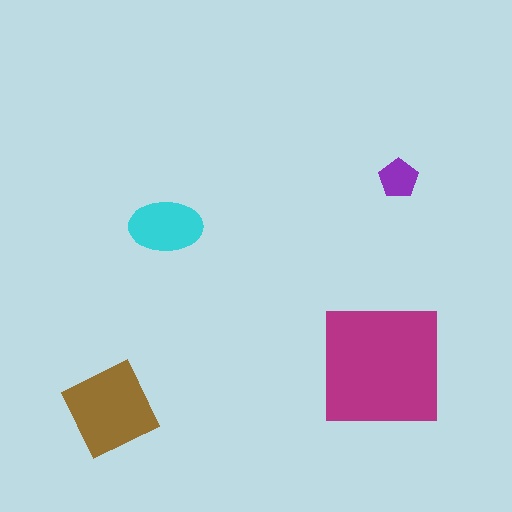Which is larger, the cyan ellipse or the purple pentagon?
The cyan ellipse.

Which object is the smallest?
The purple pentagon.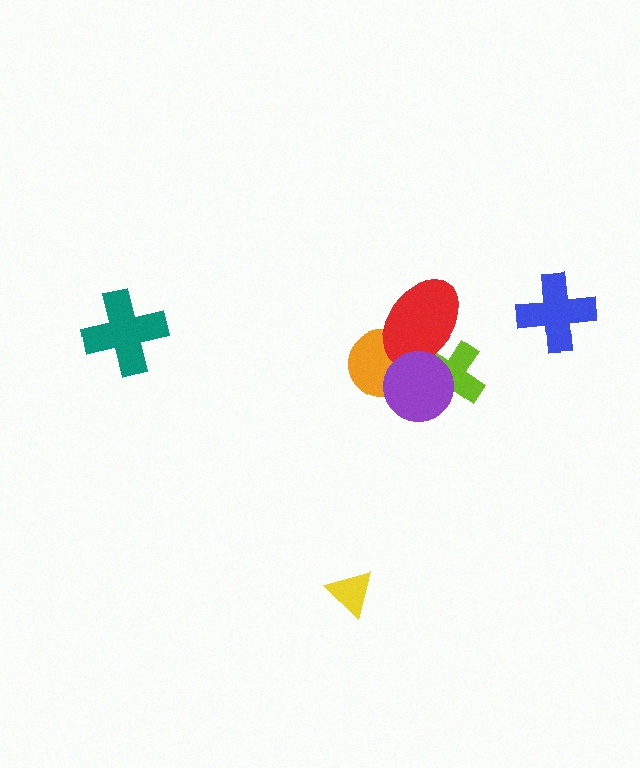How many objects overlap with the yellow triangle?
0 objects overlap with the yellow triangle.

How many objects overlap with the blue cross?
0 objects overlap with the blue cross.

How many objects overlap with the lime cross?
2 objects overlap with the lime cross.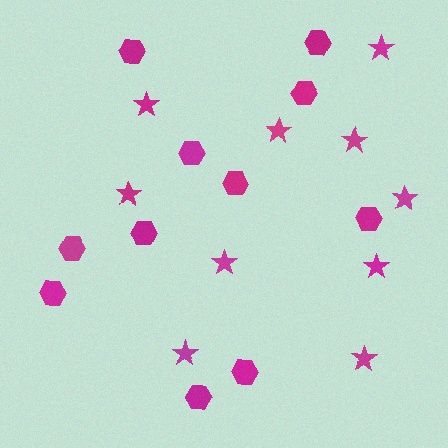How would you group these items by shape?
There are 2 groups: one group of hexagons (11) and one group of stars (10).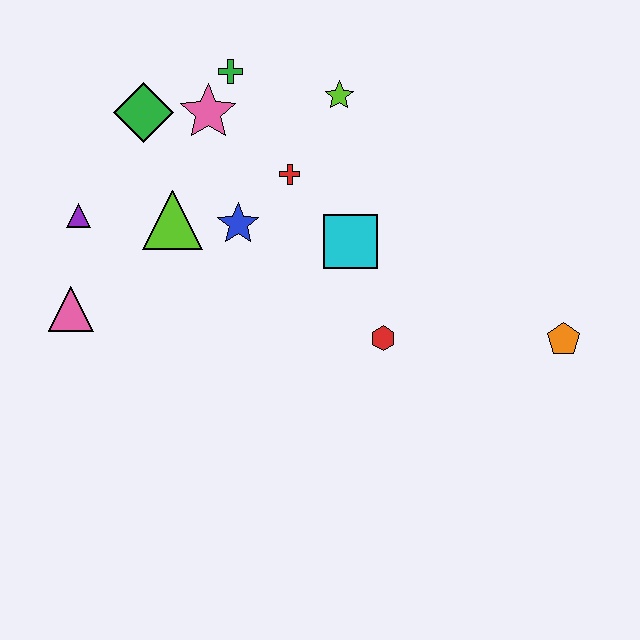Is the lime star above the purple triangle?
Yes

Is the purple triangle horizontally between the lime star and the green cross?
No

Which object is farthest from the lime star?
The pink triangle is farthest from the lime star.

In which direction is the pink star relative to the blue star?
The pink star is above the blue star.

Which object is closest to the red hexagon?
The cyan square is closest to the red hexagon.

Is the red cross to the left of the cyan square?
Yes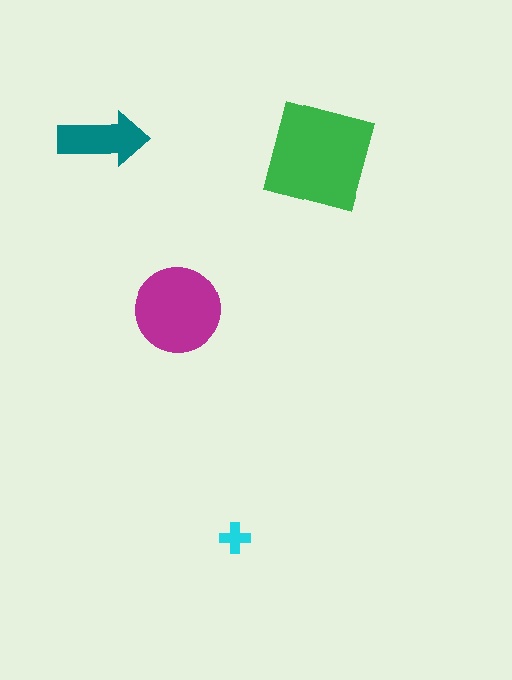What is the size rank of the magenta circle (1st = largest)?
2nd.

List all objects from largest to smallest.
The green square, the magenta circle, the teal arrow, the cyan cross.